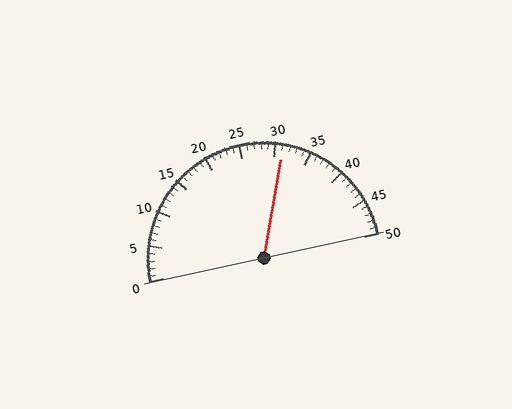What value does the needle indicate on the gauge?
The needle indicates approximately 31.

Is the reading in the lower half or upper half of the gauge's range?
The reading is in the upper half of the range (0 to 50).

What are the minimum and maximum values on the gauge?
The gauge ranges from 0 to 50.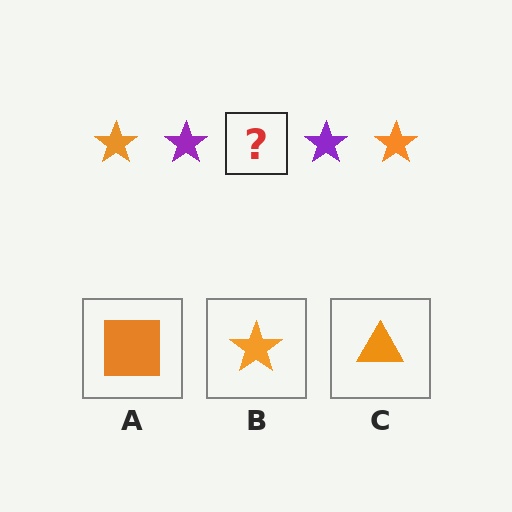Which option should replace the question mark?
Option B.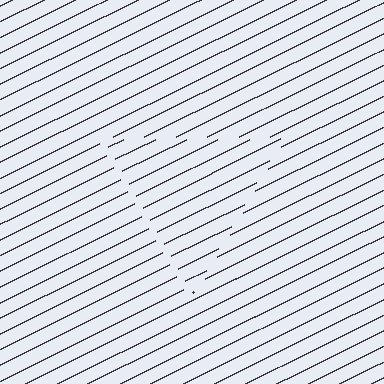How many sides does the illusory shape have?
3 sides — the line-ends trace a triangle.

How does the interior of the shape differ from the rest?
The interior of the shape contains the same grating, shifted by half a period — the contour is defined by the phase discontinuity where line-ends from the inner and outer gratings abut.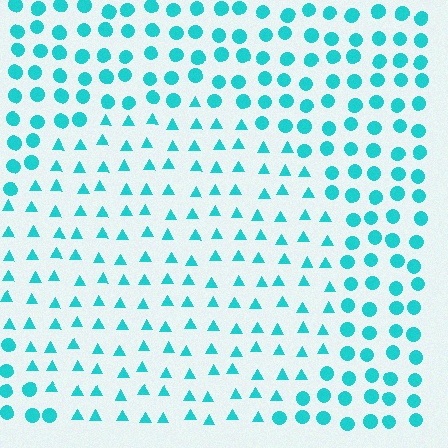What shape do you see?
I see a circle.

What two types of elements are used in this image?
The image uses triangles inside the circle region and circles outside it.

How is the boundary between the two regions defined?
The boundary is defined by a change in element shape: triangles inside vs. circles outside. All elements share the same color and spacing.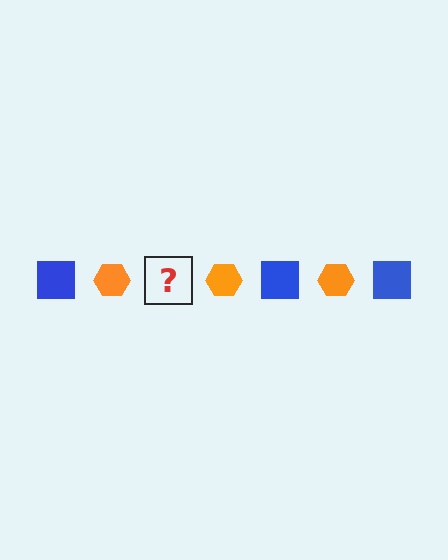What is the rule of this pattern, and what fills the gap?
The rule is that the pattern alternates between blue square and orange hexagon. The gap should be filled with a blue square.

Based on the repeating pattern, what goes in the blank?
The blank should be a blue square.